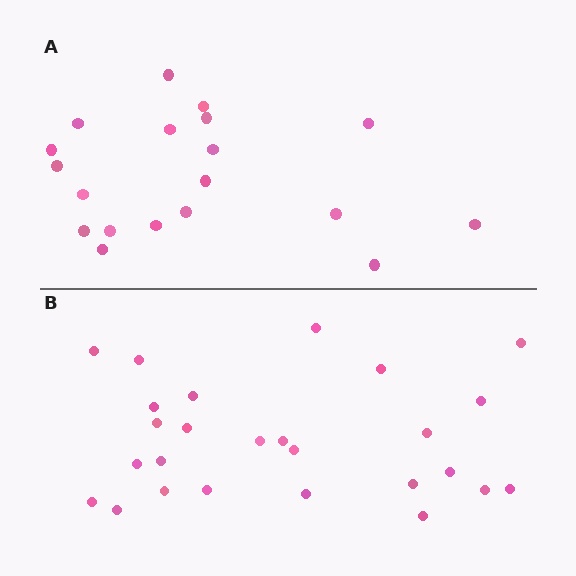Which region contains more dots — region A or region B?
Region B (the bottom region) has more dots.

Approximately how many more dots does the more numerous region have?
Region B has roughly 8 or so more dots than region A.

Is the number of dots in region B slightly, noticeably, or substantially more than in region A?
Region B has noticeably more, but not dramatically so. The ratio is roughly 1.4 to 1.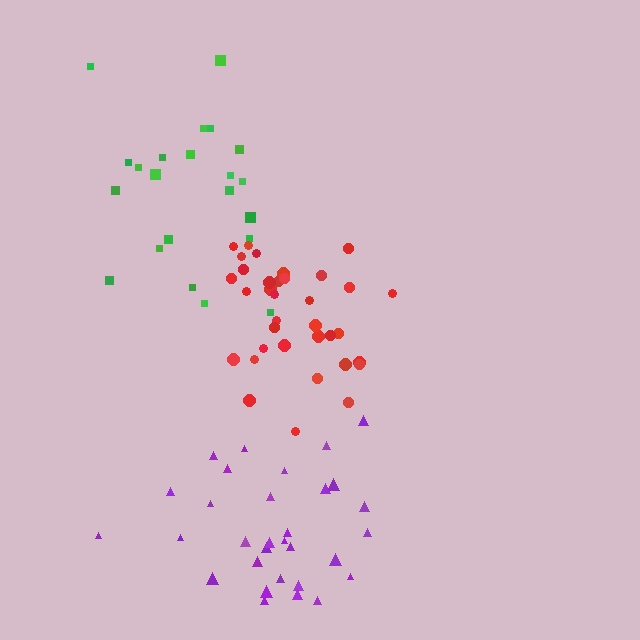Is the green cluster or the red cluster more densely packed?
Red.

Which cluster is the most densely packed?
Red.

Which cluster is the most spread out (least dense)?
Green.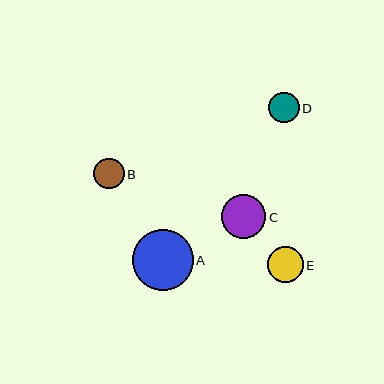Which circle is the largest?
Circle A is the largest with a size of approximately 61 pixels.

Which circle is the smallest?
Circle D is the smallest with a size of approximately 30 pixels.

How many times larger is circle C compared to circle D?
Circle C is approximately 1.5 times the size of circle D.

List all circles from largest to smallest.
From largest to smallest: A, C, E, B, D.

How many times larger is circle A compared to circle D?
Circle A is approximately 2.0 times the size of circle D.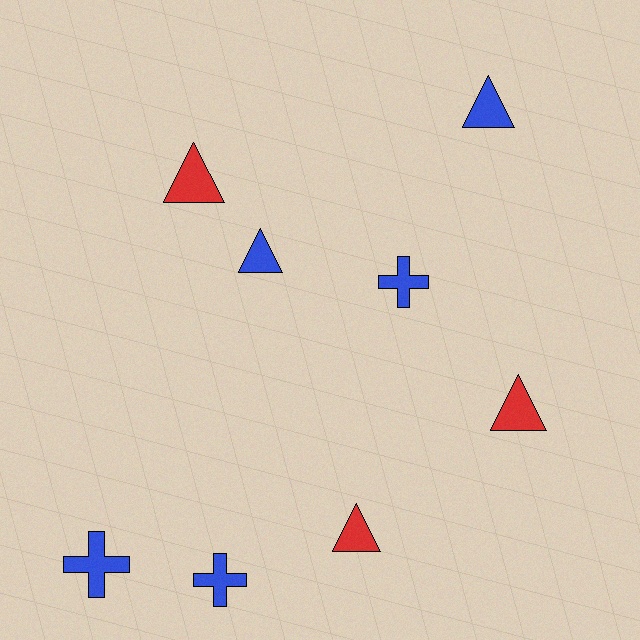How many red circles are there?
There are no red circles.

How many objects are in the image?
There are 8 objects.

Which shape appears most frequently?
Triangle, with 5 objects.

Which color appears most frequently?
Blue, with 5 objects.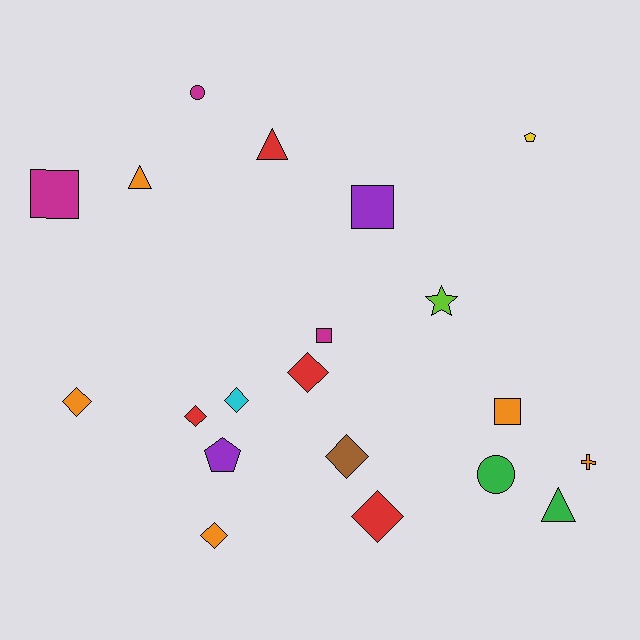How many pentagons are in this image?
There are 2 pentagons.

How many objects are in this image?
There are 20 objects.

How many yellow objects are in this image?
There is 1 yellow object.